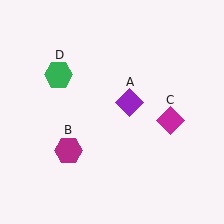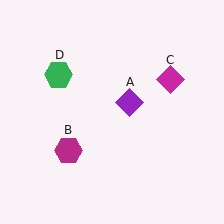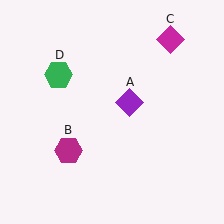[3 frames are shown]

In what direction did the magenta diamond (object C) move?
The magenta diamond (object C) moved up.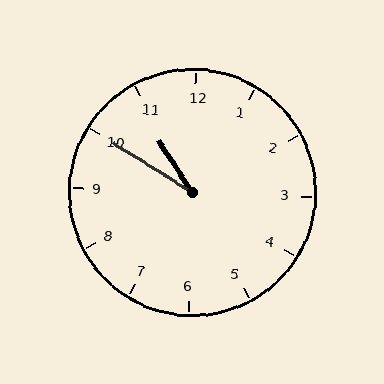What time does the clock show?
10:50.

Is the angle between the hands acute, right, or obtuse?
It is acute.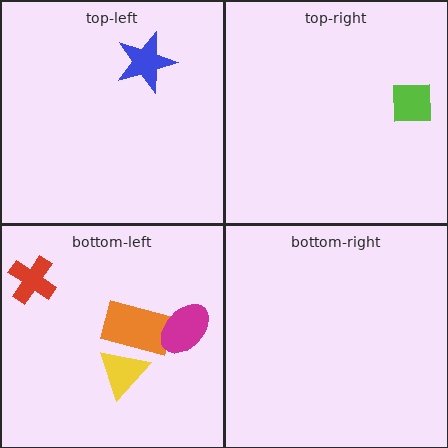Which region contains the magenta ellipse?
The bottom-left region.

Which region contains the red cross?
The bottom-left region.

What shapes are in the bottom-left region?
The orange rectangle, the yellow triangle, the red cross, the magenta ellipse.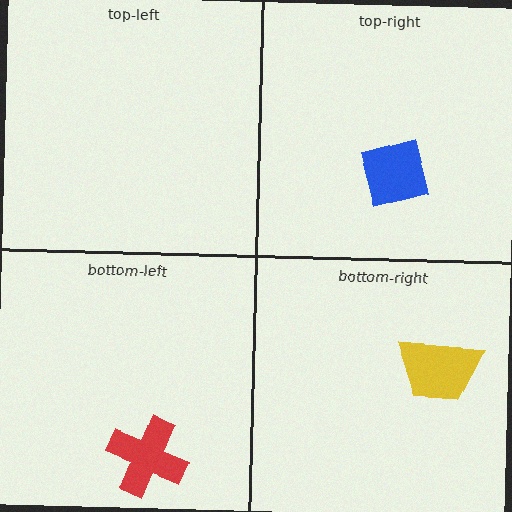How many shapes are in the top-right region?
1.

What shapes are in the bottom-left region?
The red cross.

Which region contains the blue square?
The top-right region.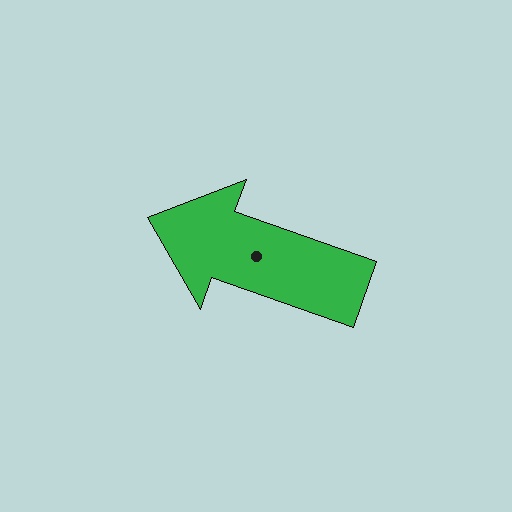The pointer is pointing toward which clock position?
Roughly 10 o'clock.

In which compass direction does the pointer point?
West.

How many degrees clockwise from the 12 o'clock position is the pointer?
Approximately 290 degrees.